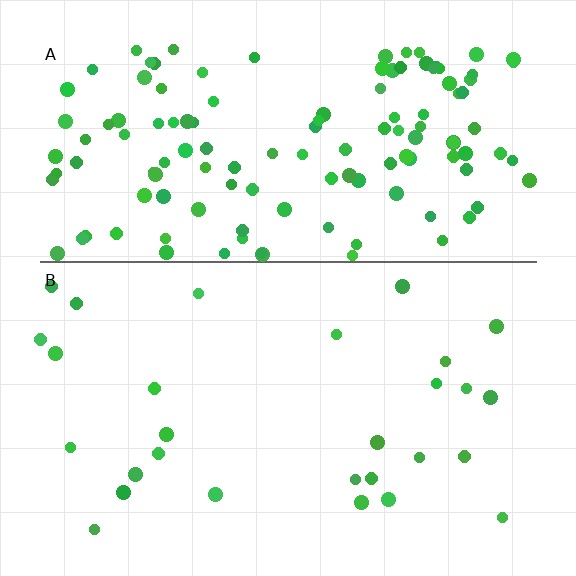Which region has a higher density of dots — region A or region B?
A (the top).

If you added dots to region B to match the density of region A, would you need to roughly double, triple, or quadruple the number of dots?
Approximately quadruple.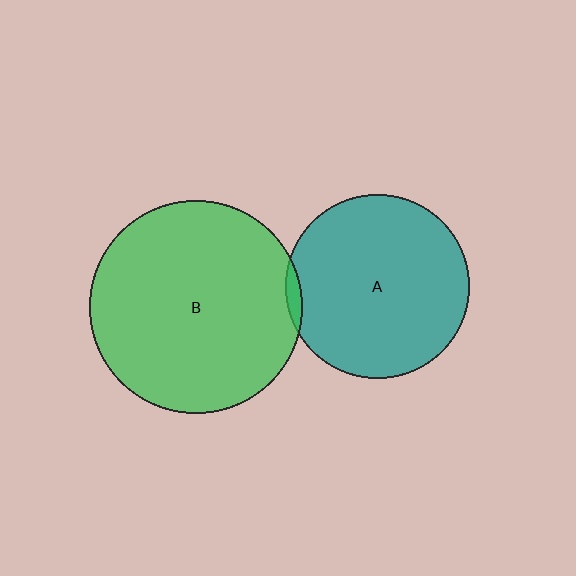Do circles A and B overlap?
Yes.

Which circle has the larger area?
Circle B (green).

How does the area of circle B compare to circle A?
Approximately 1.3 times.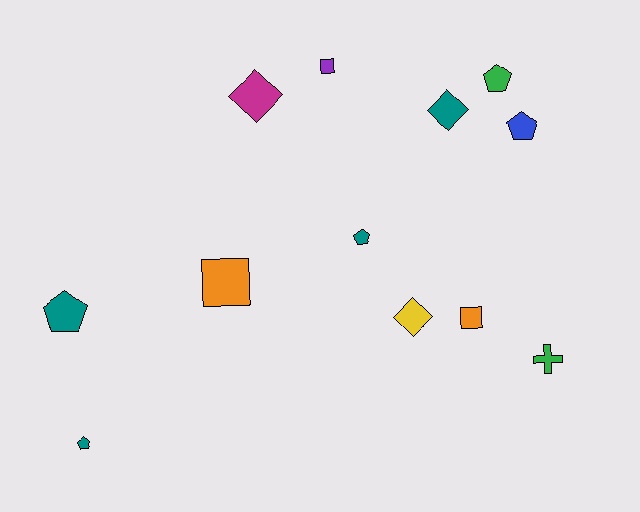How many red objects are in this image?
There are no red objects.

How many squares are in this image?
There are 3 squares.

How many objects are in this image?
There are 12 objects.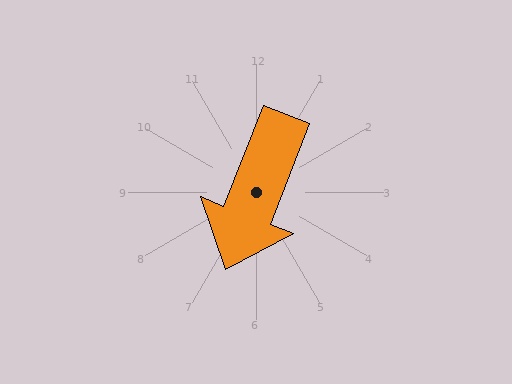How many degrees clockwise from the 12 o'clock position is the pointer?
Approximately 201 degrees.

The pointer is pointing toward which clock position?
Roughly 7 o'clock.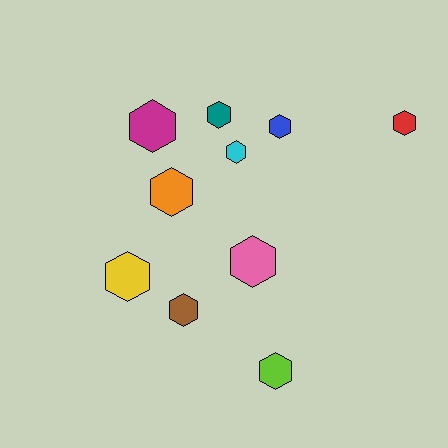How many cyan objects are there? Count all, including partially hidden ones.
There is 1 cyan object.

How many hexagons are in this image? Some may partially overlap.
There are 10 hexagons.